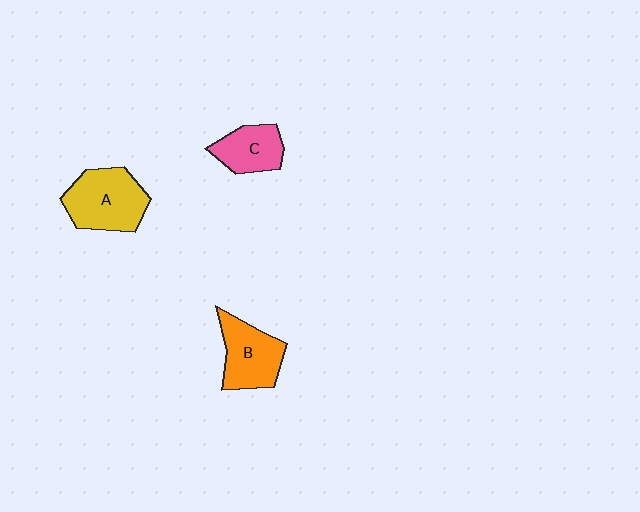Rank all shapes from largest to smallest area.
From largest to smallest: A (yellow), B (orange), C (pink).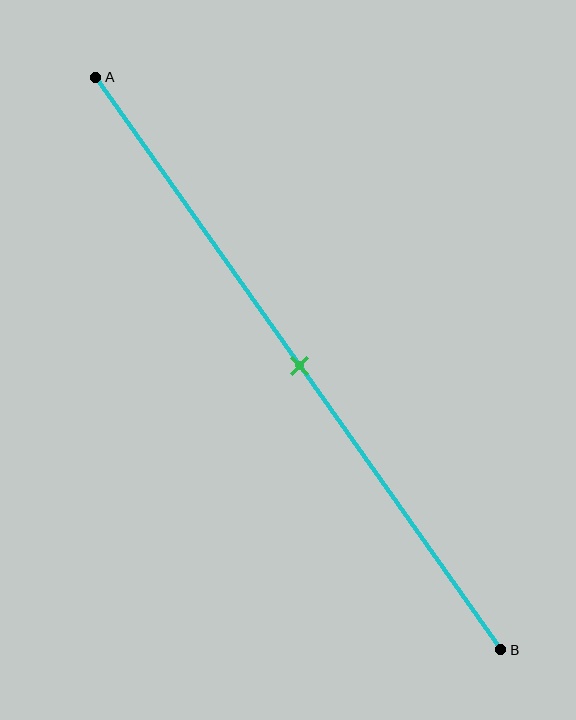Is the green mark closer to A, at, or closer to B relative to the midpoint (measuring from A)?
The green mark is approximately at the midpoint of segment AB.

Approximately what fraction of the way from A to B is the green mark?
The green mark is approximately 50% of the way from A to B.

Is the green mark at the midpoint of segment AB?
Yes, the mark is approximately at the midpoint.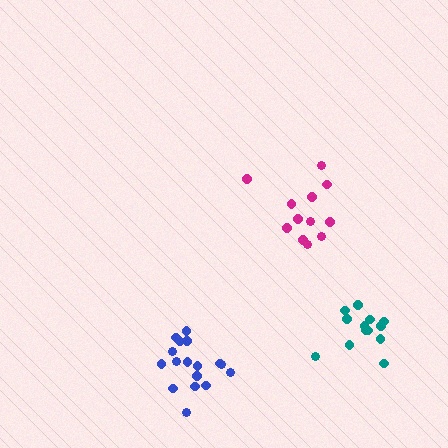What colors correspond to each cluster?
The clusters are colored: teal, magenta, blue.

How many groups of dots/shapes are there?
There are 3 groups.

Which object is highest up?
The magenta cluster is topmost.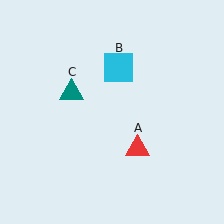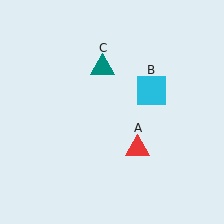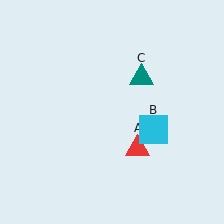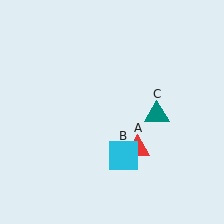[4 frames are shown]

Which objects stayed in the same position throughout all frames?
Red triangle (object A) remained stationary.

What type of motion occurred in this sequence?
The cyan square (object B), teal triangle (object C) rotated clockwise around the center of the scene.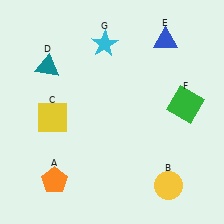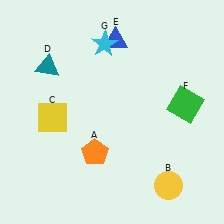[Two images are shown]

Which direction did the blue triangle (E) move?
The blue triangle (E) moved left.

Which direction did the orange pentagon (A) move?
The orange pentagon (A) moved right.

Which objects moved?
The objects that moved are: the orange pentagon (A), the blue triangle (E).